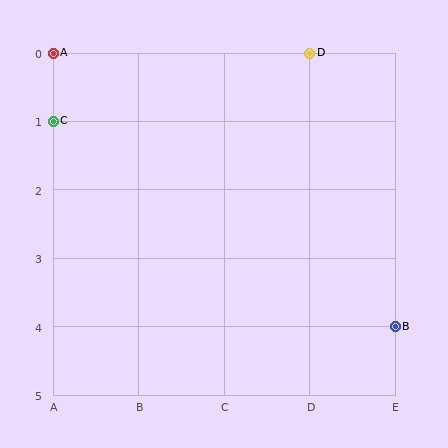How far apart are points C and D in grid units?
Points C and D are 3 columns and 1 row apart (about 3.2 grid units diagonally).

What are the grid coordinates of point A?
Point A is at grid coordinates (A, 0).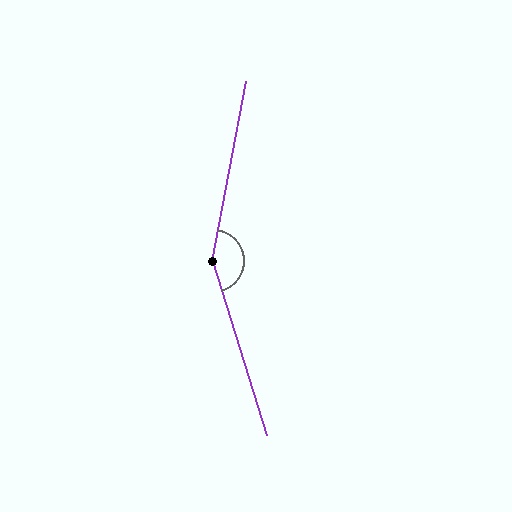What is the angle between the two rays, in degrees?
Approximately 152 degrees.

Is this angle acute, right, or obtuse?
It is obtuse.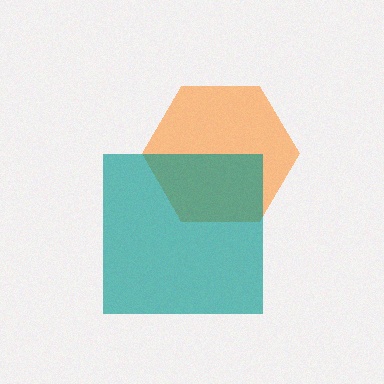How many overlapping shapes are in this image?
There are 2 overlapping shapes in the image.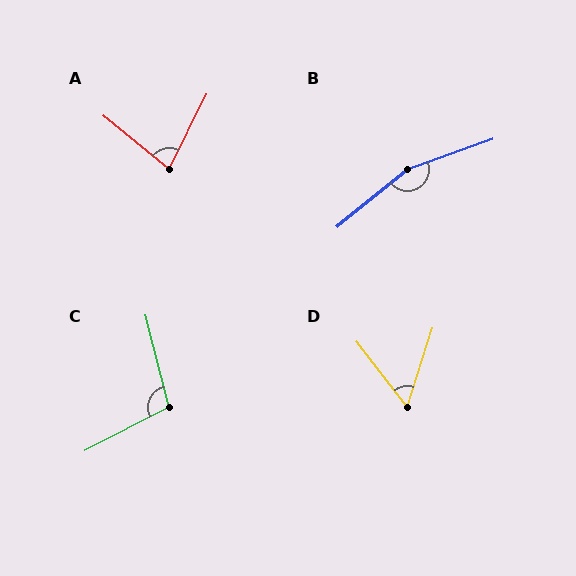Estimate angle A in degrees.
Approximately 77 degrees.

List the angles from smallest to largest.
D (55°), A (77°), C (103°), B (160°).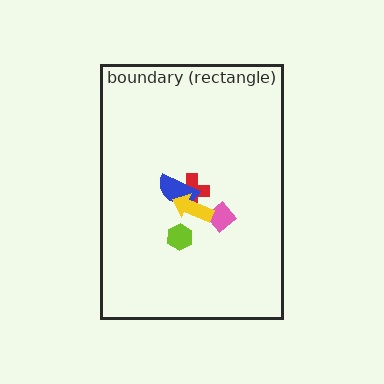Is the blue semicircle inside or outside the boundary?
Inside.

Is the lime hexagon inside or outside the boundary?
Inside.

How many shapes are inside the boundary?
5 inside, 0 outside.